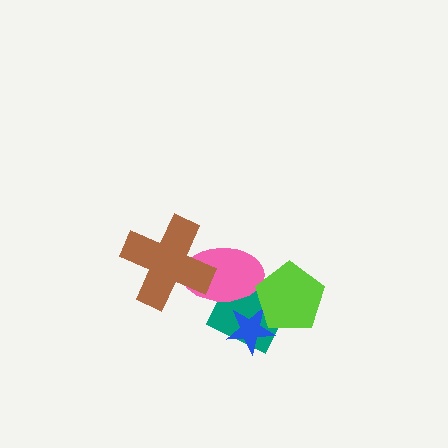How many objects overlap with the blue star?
2 objects overlap with the blue star.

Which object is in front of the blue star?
The lime pentagon is in front of the blue star.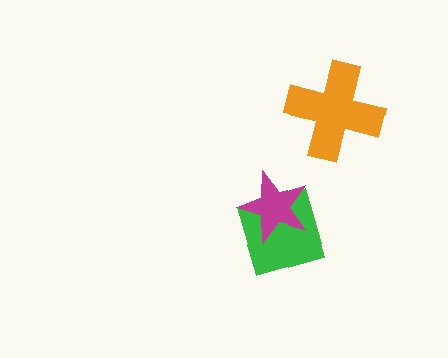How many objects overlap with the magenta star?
1 object overlaps with the magenta star.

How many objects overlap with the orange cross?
0 objects overlap with the orange cross.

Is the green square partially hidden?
Yes, it is partially covered by another shape.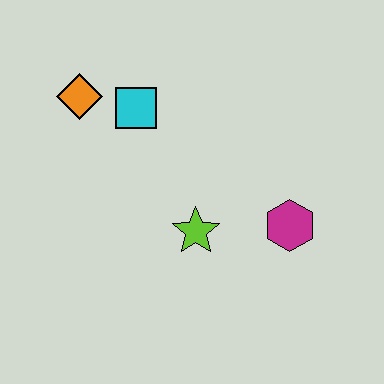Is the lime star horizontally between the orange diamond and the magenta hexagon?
Yes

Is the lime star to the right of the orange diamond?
Yes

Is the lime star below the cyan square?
Yes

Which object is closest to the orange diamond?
The cyan square is closest to the orange diamond.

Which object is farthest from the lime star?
The orange diamond is farthest from the lime star.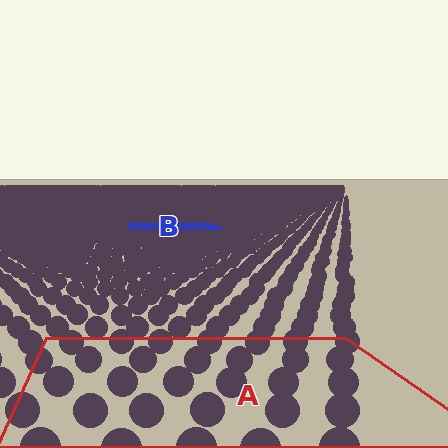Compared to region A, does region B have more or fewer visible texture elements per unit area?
Region B has more texture elements per unit area — they are packed more densely because it is farther away.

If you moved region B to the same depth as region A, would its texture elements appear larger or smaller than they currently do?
They would appear larger. At a closer depth, the same texture elements are projected at a bigger on-screen size.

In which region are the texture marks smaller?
The texture marks are smaller in region B, because it is farther away.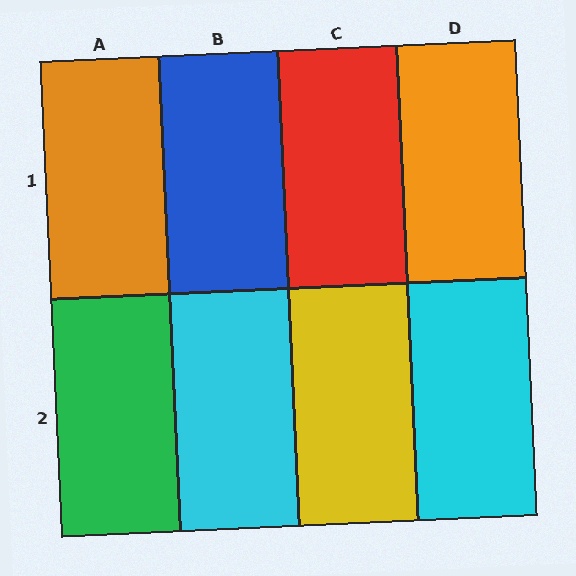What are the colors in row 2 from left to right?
Green, cyan, yellow, cyan.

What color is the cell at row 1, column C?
Red.